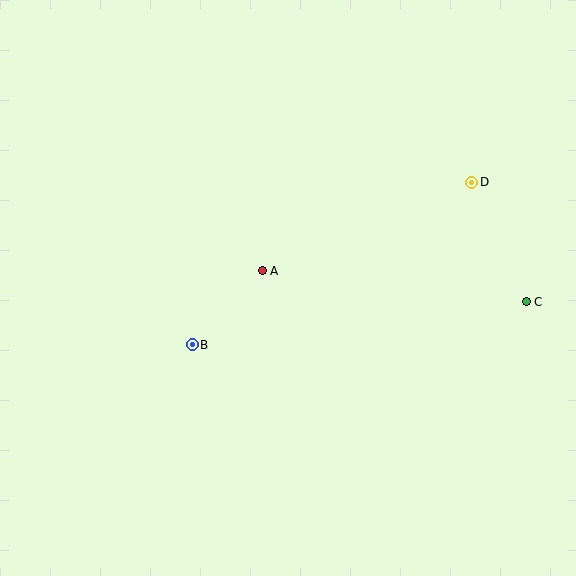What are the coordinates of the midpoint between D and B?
The midpoint between D and B is at (332, 264).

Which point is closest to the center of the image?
Point A at (262, 271) is closest to the center.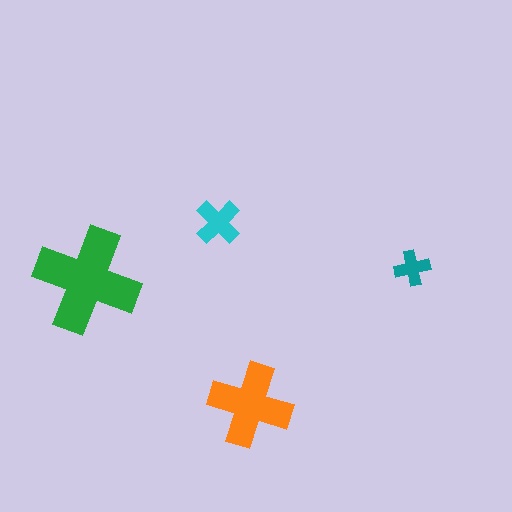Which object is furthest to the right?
The teal cross is rightmost.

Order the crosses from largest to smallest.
the green one, the orange one, the cyan one, the teal one.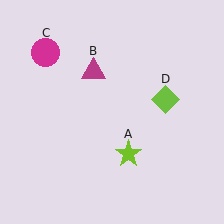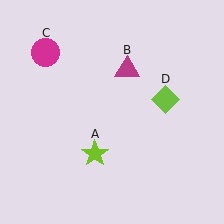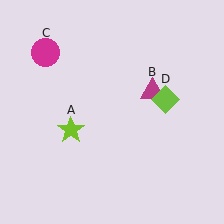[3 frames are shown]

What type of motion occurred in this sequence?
The lime star (object A), magenta triangle (object B) rotated clockwise around the center of the scene.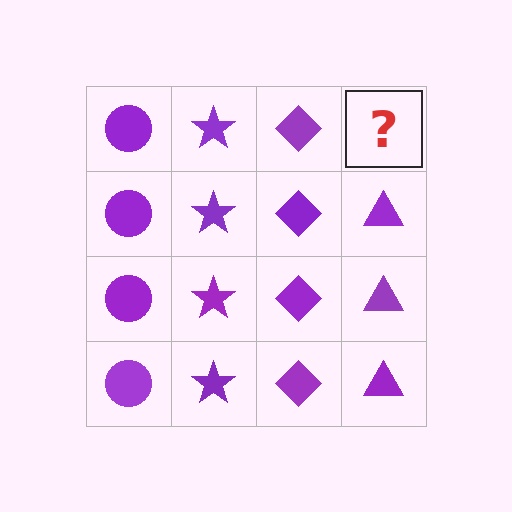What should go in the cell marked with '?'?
The missing cell should contain a purple triangle.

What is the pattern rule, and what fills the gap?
The rule is that each column has a consistent shape. The gap should be filled with a purple triangle.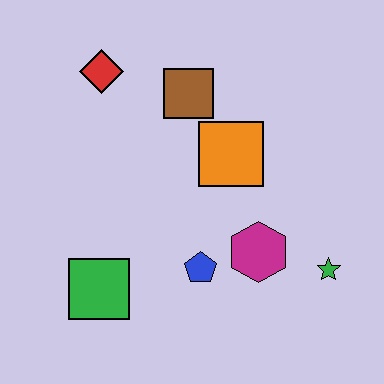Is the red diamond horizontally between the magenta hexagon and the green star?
No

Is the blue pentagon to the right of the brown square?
Yes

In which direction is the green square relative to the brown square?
The green square is below the brown square.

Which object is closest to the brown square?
The orange square is closest to the brown square.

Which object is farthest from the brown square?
The green star is farthest from the brown square.